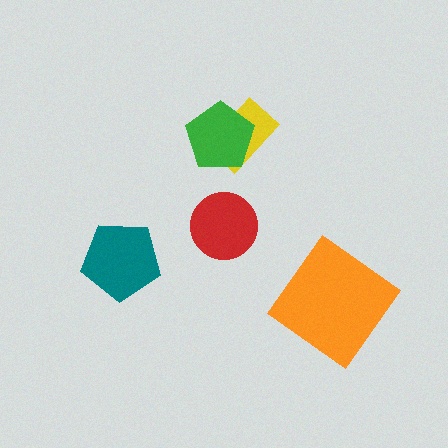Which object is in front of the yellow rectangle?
The green pentagon is in front of the yellow rectangle.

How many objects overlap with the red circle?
0 objects overlap with the red circle.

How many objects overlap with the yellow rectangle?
1 object overlaps with the yellow rectangle.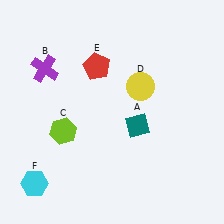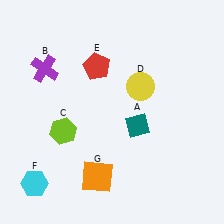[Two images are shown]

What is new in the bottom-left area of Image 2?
An orange square (G) was added in the bottom-left area of Image 2.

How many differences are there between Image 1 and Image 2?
There is 1 difference between the two images.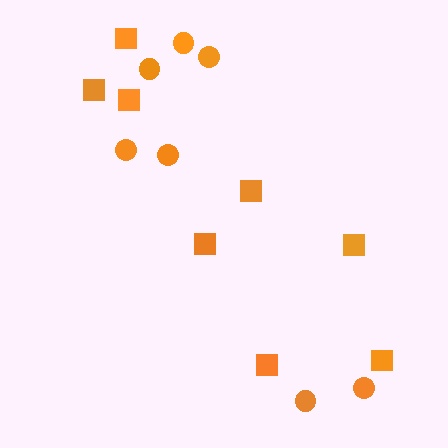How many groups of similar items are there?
There are 2 groups: one group of squares (8) and one group of circles (7).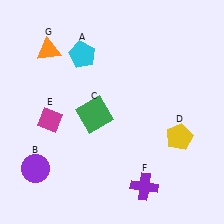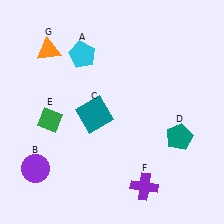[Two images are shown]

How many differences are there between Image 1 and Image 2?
There are 3 differences between the two images.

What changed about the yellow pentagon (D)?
In Image 1, D is yellow. In Image 2, it changed to teal.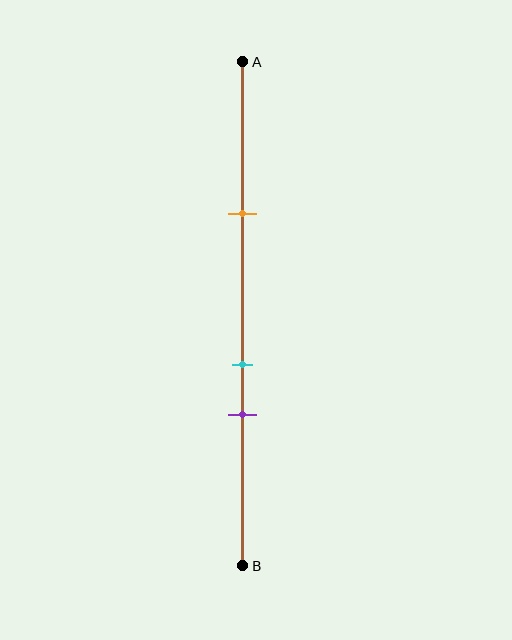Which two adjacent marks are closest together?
The cyan and purple marks are the closest adjacent pair.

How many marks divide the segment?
There are 3 marks dividing the segment.